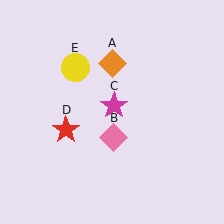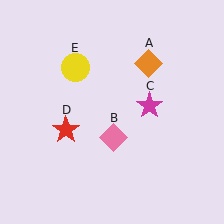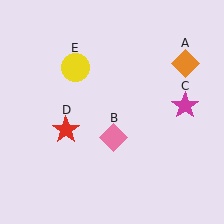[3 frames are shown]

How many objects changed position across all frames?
2 objects changed position: orange diamond (object A), magenta star (object C).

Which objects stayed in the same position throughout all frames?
Pink diamond (object B) and red star (object D) and yellow circle (object E) remained stationary.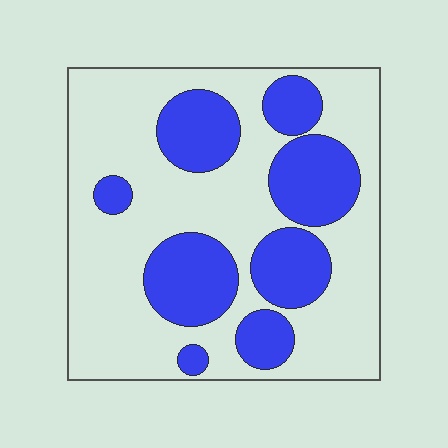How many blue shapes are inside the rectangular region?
8.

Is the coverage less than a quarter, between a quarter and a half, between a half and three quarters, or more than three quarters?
Between a quarter and a half.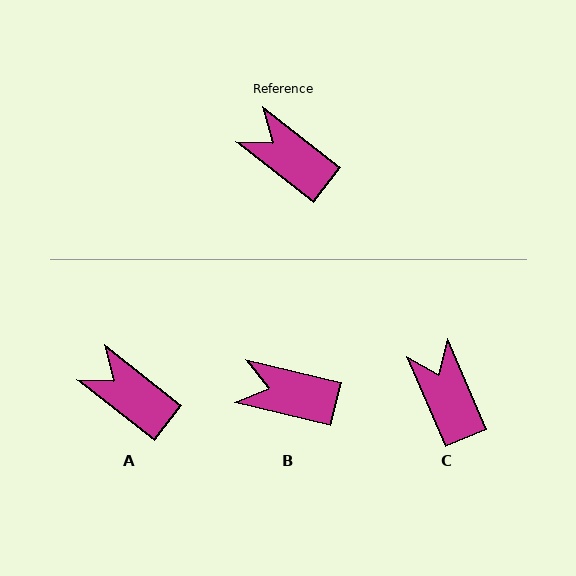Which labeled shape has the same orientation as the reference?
A.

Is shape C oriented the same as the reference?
No, it is off by about 29 degrees.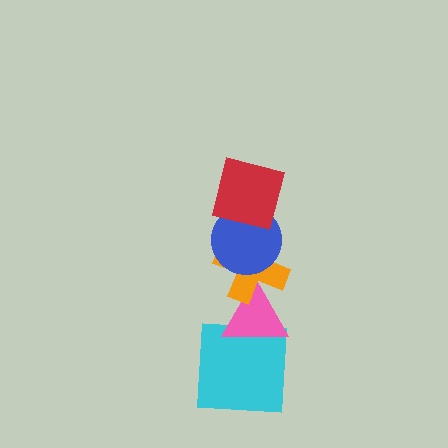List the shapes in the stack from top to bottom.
From top to bottom: the red square, the blue circle, the orange cross, the pink triangle, the cyan square.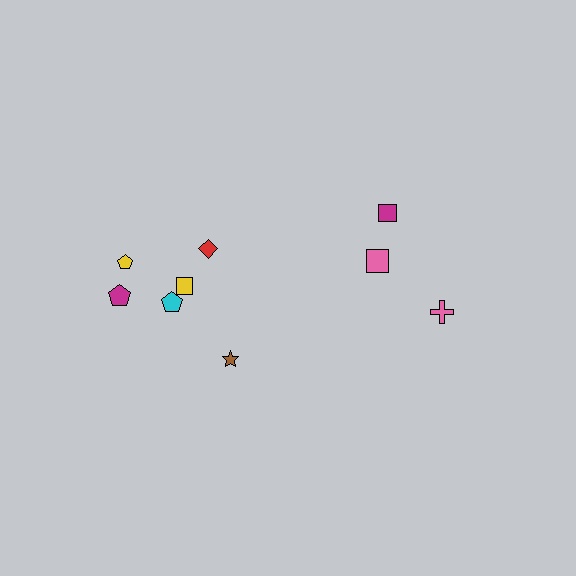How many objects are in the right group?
There are 3 objects.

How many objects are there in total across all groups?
There are 9 objects.